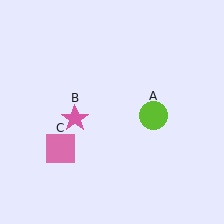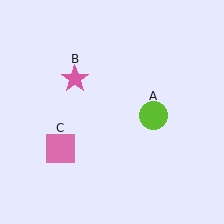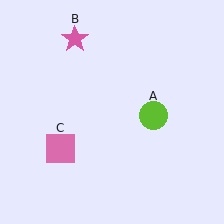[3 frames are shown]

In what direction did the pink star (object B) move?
The pink star (object B) moved up.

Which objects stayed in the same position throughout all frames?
Lime circle (object A) and pink square (object C) remained stationary.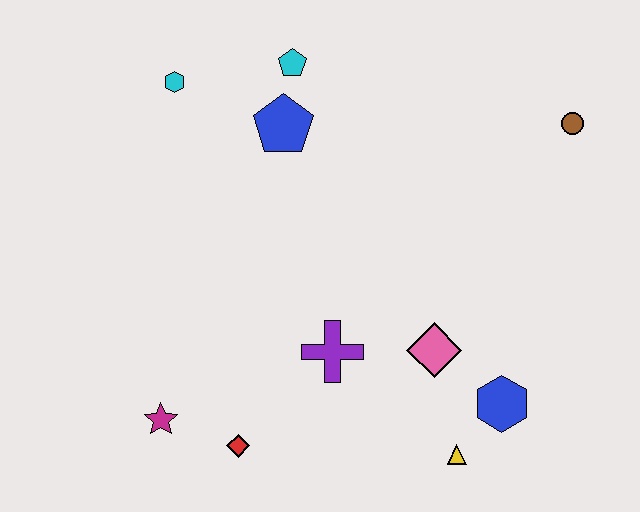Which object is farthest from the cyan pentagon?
The yellow triangle is farthest from the cyan pentagon.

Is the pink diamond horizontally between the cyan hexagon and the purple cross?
No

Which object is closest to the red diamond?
The magenta star is closest to the red diamond.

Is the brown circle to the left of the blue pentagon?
No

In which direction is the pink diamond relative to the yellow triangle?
The pink diamond is above the yellow triangle.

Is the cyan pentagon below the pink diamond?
No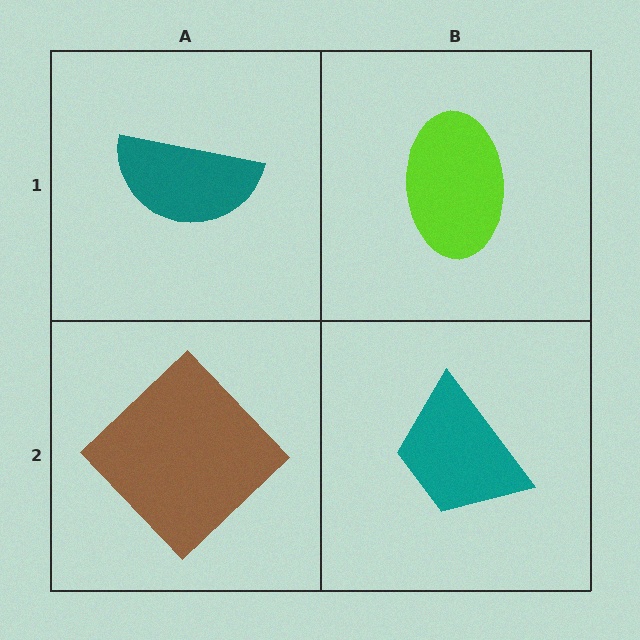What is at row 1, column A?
A teal semicircle.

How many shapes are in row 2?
2 shapes.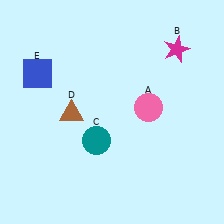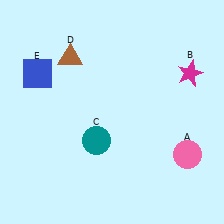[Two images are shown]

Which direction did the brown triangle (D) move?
The brown triangle (D) moved up.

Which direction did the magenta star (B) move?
The magenta star (B) moved down.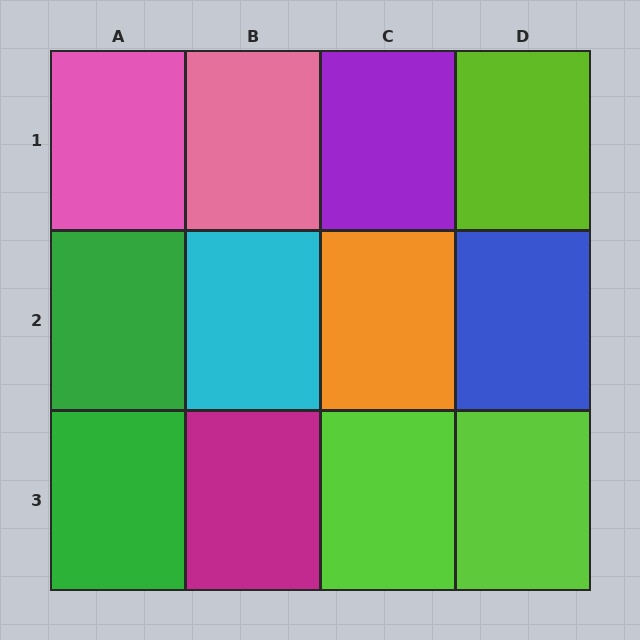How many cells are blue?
1 cell is blue.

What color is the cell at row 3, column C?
Lime.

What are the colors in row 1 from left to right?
Pink, pink, purple, lime.